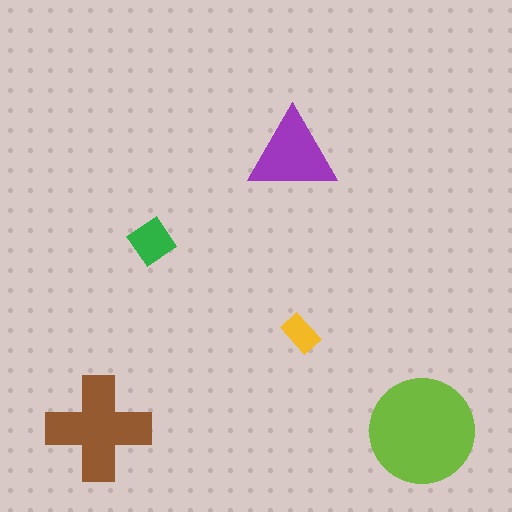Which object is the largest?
The lime circle.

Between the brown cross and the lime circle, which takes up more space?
The lime circle.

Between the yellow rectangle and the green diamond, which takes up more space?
The green diamond.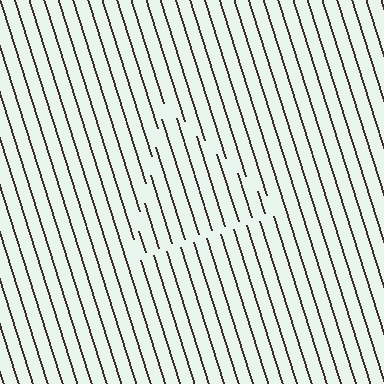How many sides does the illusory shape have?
3 sides — the line-ends trace a triangle.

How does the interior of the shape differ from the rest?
The interior of the shape contains the same grating, shifted by half a period — the contour is defined by the phase discontinuity where line-ends from the inner and outer gratings abut.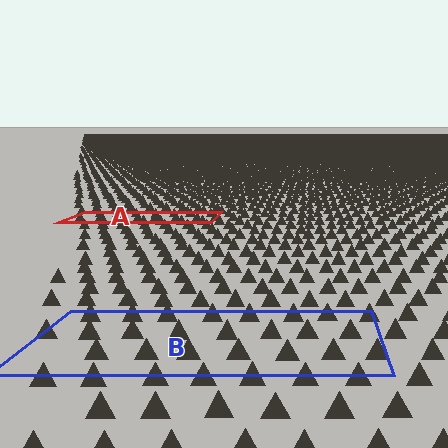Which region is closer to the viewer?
Region B is closer. The texture elements there are larger and more spread out.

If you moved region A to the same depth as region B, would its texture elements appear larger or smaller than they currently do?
They would appear larger. At a closer depth, the same texture elements are projected at a bigger on-screen size.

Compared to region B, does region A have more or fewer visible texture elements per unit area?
Region A has more texture elements per unit area — they are packed more densely because it is farther away.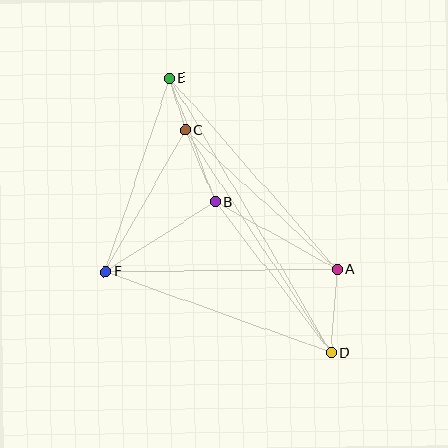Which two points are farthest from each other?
Points D and E are farthest from each other.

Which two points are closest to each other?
Points C and E are closest to each other.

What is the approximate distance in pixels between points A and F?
The distance between A and F is approximately 231 pixels.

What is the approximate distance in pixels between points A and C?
The distance between A and C is approximately 206 pixels.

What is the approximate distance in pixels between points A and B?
The distance between A and B is approximately 139 pixels.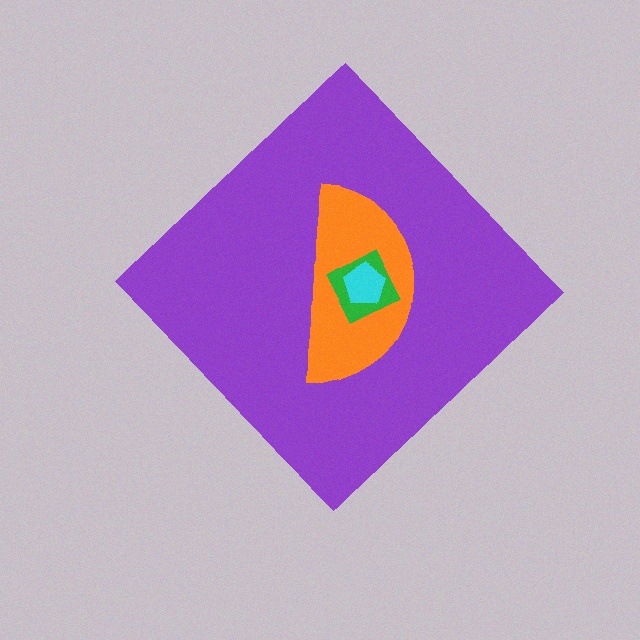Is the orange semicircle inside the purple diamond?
Yes.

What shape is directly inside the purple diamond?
The orange semicircle.